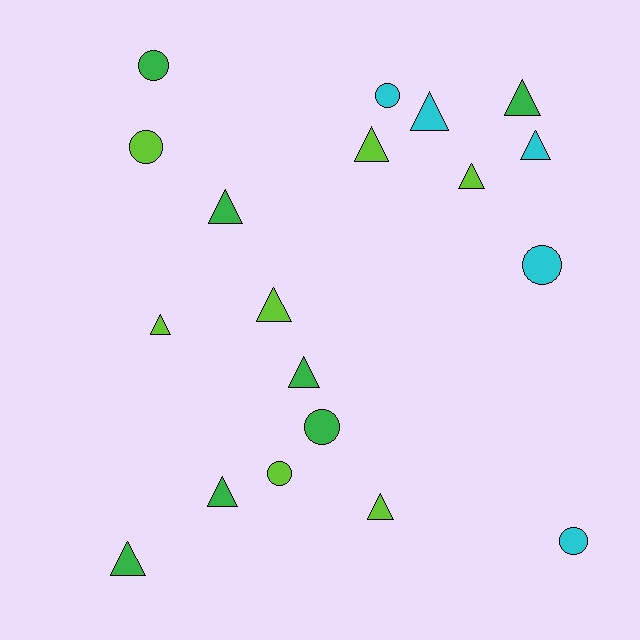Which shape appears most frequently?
Triangle, with 12 objects.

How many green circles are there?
There are 2 green circles.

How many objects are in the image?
There are 19 objects.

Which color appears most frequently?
Green, with 7 objects.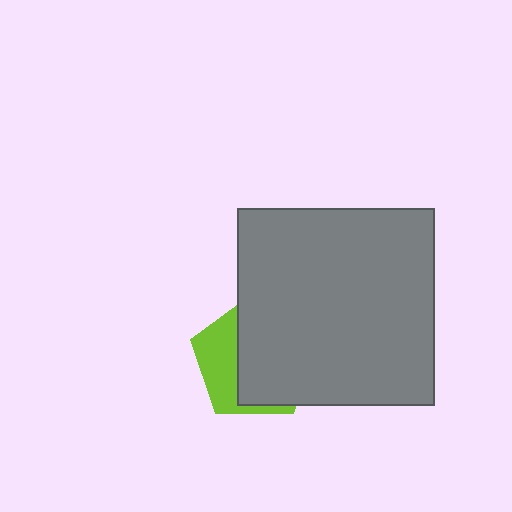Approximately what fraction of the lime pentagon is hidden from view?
Roughly 64% of the lime pentagon is hidden behind the gray square.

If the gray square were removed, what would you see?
You would see the complete lime pentagon.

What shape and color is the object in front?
The object in front is a gray square.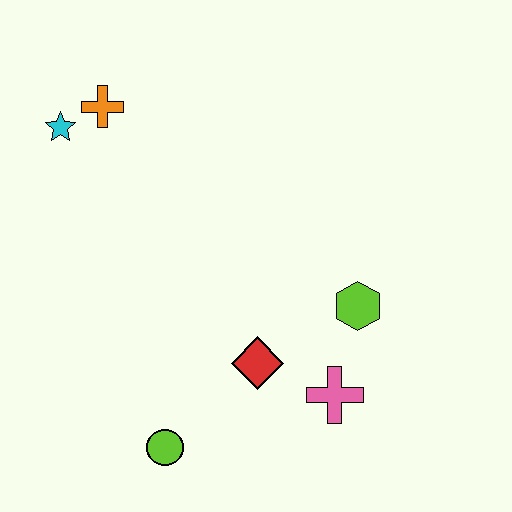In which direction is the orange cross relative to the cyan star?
The orange cross is to the right of the cyan star.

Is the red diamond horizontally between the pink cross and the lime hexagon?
No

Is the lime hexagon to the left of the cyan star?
No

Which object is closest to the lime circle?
The red diamond is closest to the lime circle.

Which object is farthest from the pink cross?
The cyan star is farthest from the pink cross.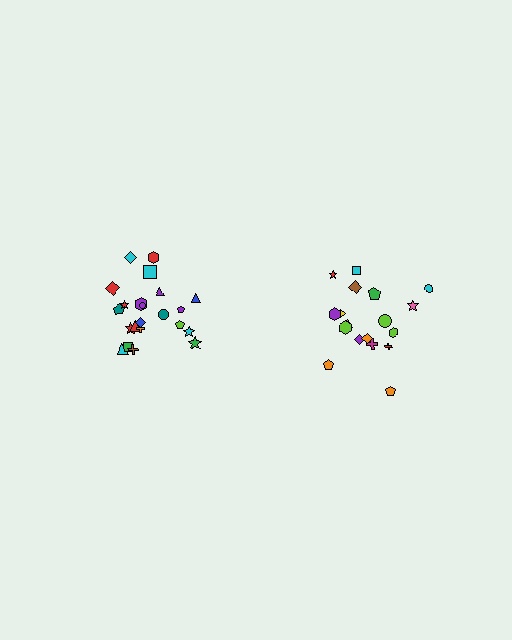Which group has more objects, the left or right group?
The left group.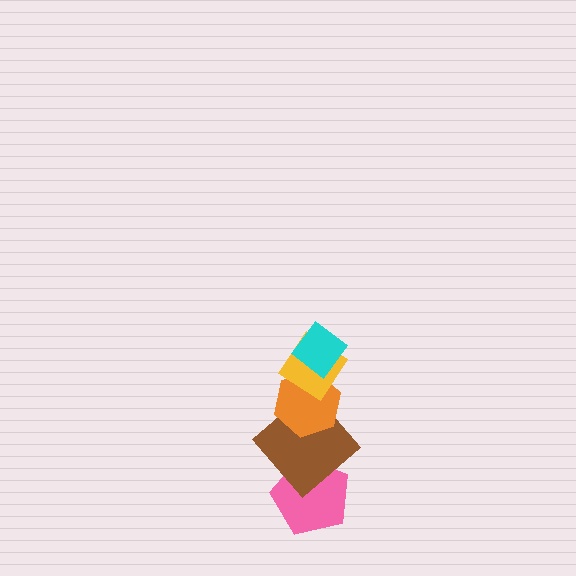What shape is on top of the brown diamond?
The orange hexagon is on top of the brown diamond.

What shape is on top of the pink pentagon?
The brown diamond is on top of the pink pentagon.